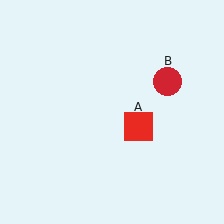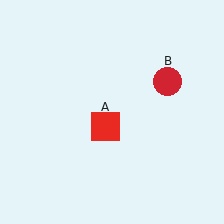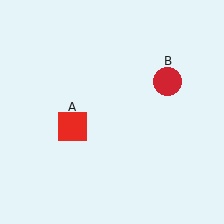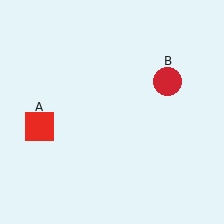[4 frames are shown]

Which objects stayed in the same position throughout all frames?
Red circle (object B) remained stationary.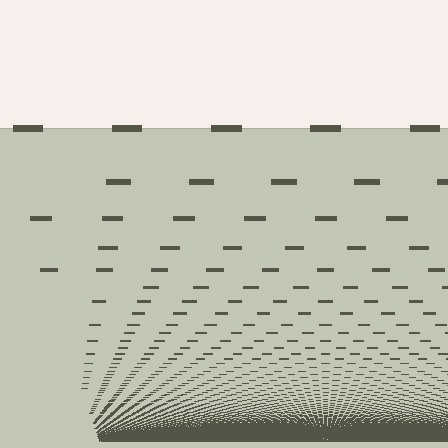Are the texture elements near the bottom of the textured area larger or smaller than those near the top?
Smaller. The gradient is inverted — elements near the bottom are smaller and denser.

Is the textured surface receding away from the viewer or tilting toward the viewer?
The surface appears to tilt toward the viewer. Texture elements get larger and sparser toward the top.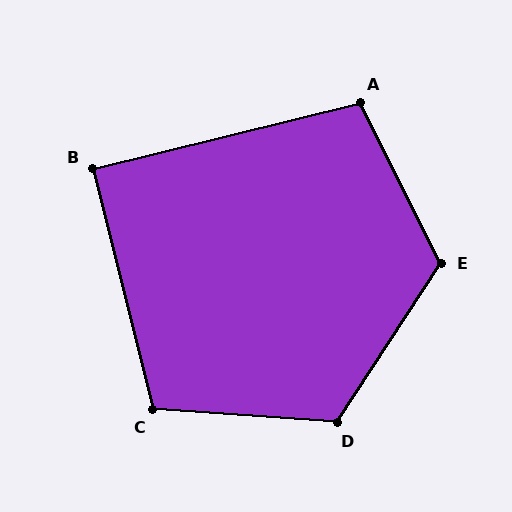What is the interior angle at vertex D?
Approximately 119 degrees (obtuse).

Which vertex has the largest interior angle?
E, at approximately 120 degrees.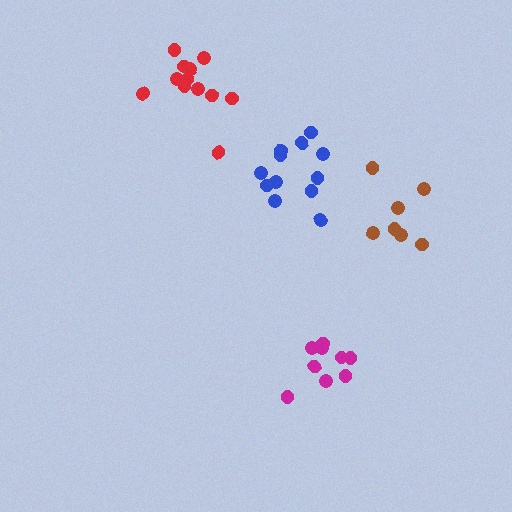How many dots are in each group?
Group 1: 7 dots, Group 2: 12 dots, Group 3: 10 dots, Group 4: 12 dots (41 total).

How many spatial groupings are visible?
There are 4 spatial groupings.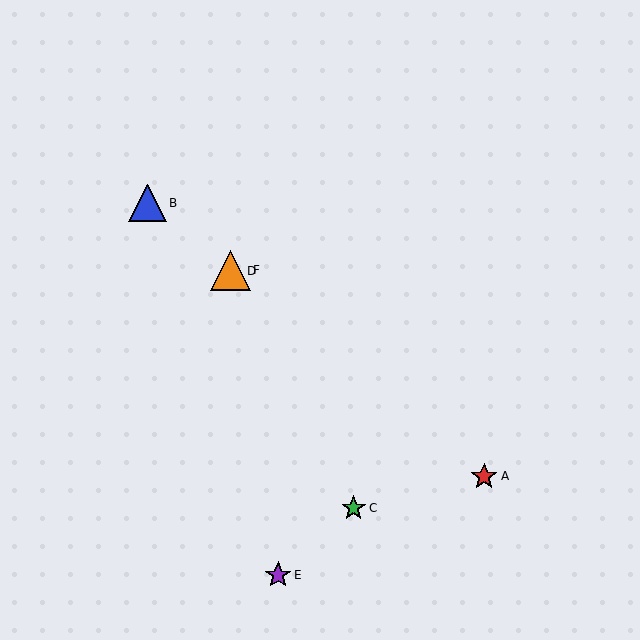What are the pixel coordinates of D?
Object D is at (232, 271).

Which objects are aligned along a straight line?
Objects A, B, D, F are aligned along a straight line.